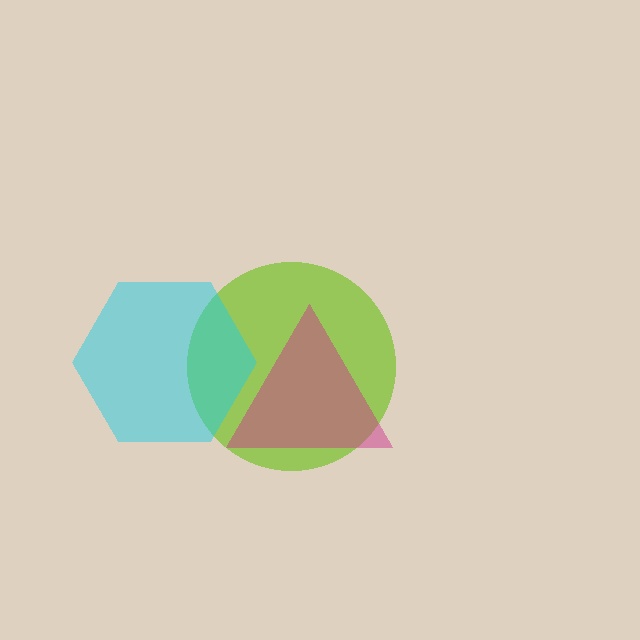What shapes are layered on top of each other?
The layered shapes are: a lime circle, a magenta triangle, a cyan hexagon.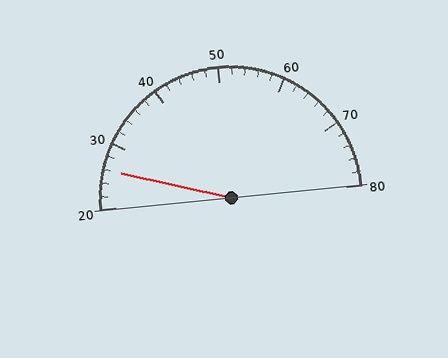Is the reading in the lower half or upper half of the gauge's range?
The reading is in the lower half of the range (20 to 80).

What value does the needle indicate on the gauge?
The needle indicates approximately 26.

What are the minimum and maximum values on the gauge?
The gauge ranges from 20 to 80.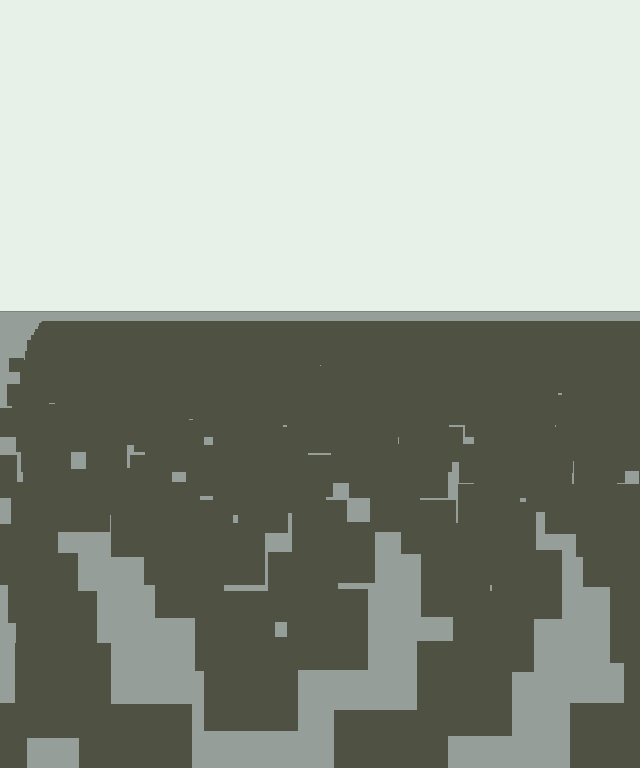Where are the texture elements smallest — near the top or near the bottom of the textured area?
Near the top.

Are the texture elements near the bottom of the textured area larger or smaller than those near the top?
Larger. Near the bottom, elements are closer to the viewer and appear at a bigger on-screen size.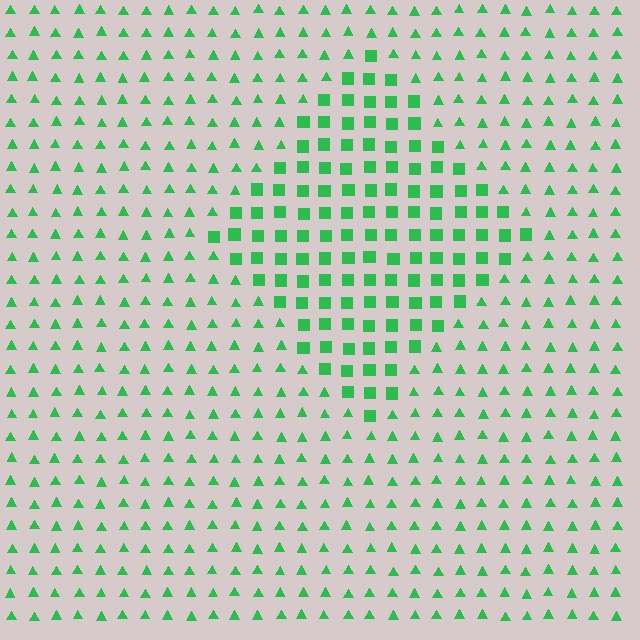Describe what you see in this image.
The image is filled with small green elements arranged in a uniform grid. A diamond-shaped region contains squares, while the surrounding area contains triangles. The boundary is defined purely by the change in element shape.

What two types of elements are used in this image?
The image uses squares inside the diamond region and triangles outside it.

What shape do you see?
I see a diamond.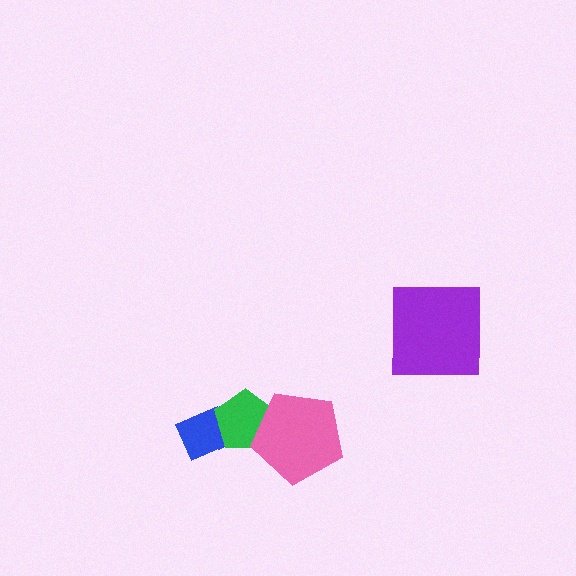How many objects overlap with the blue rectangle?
1 object overlaps with the blue rectangle.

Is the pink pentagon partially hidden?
No, no other shape covers it.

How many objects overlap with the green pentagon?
2 objects overlap with the green pentagon.